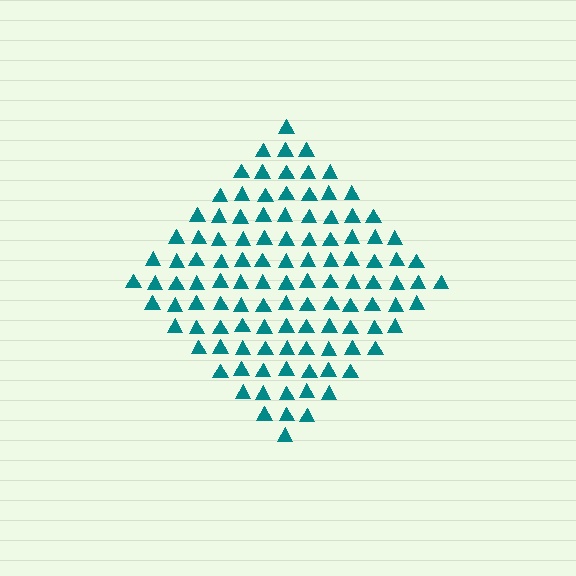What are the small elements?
The small elements are triangles.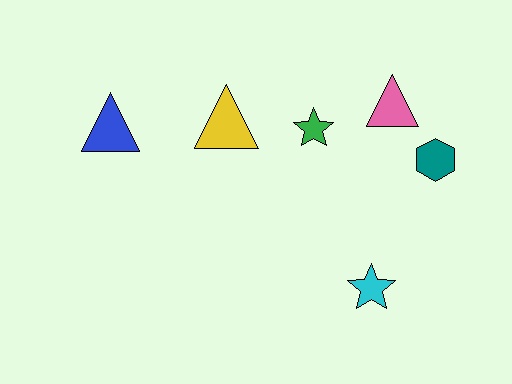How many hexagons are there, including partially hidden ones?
There is 1 hexagon.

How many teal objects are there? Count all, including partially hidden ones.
There is 1 teal object.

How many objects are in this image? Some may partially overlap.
There are 6 objects.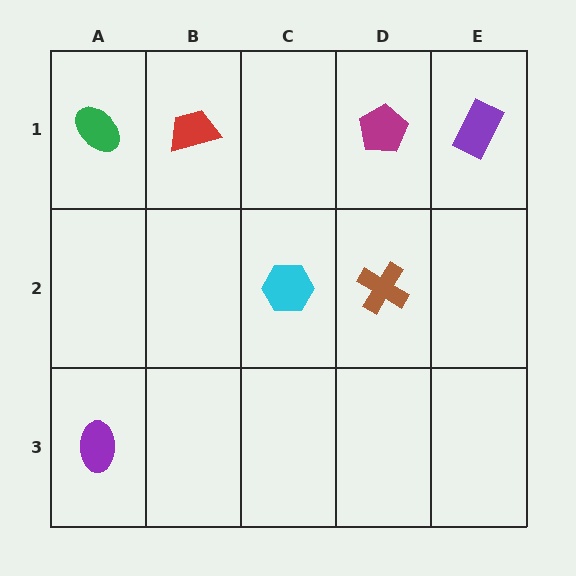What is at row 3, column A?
A purple ellipse.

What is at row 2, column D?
A brown cross.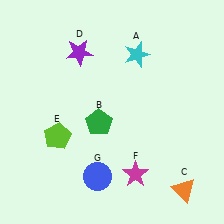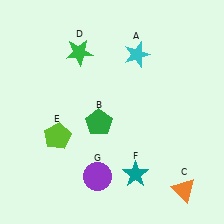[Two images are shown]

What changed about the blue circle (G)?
In Image 1, G is blue. In Image 2, it changed to purple.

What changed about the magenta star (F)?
In Image 1, F is magenta. In Image 2, it changed to teal.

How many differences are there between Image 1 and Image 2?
There are 3 differences between the two images.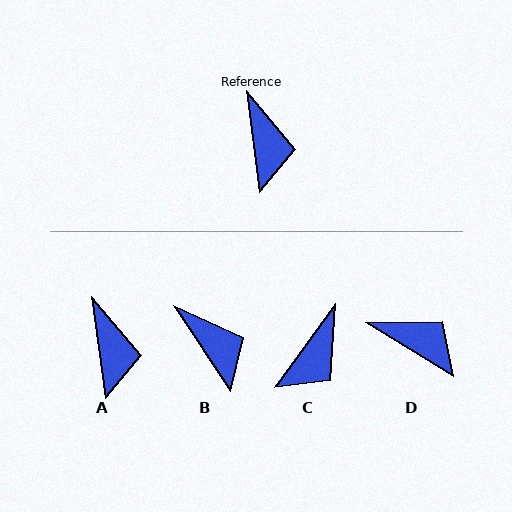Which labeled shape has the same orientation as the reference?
A.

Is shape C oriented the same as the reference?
No, it is off by about 43 degrees.